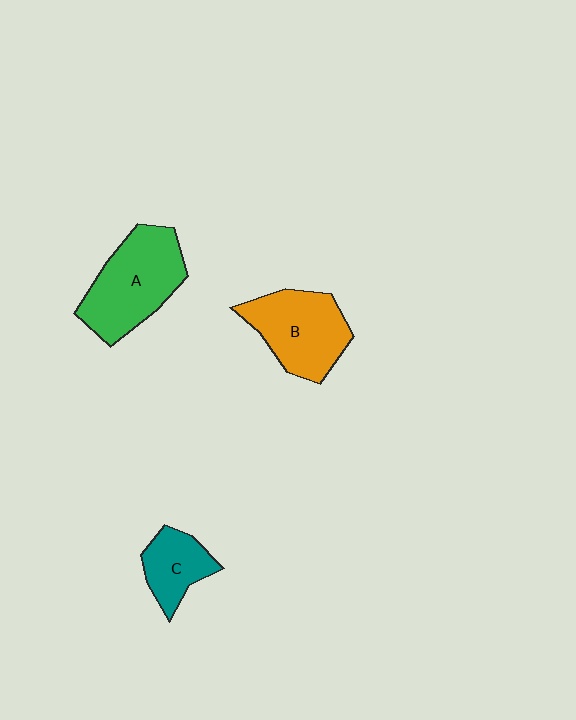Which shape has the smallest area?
Shape C (teal).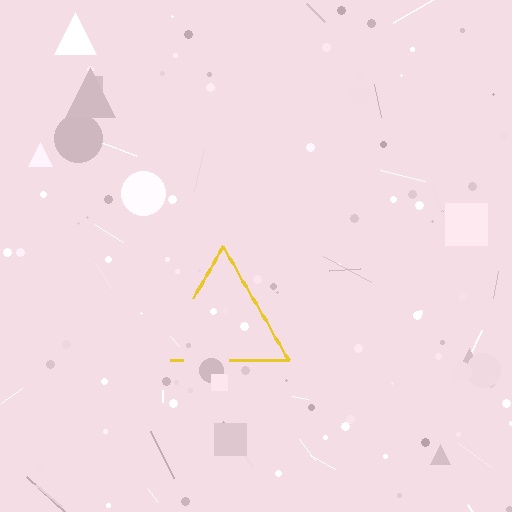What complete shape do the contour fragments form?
The contour fragments form a triangle.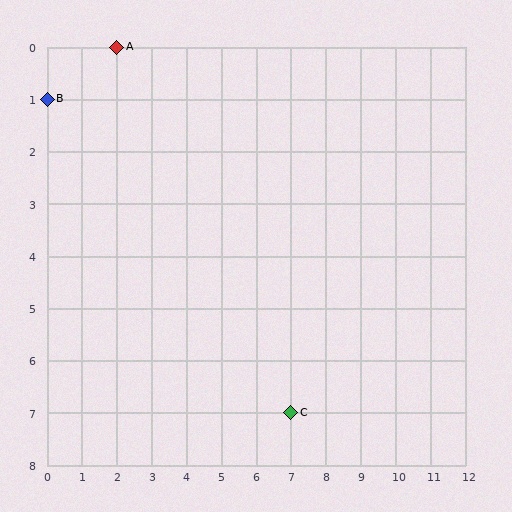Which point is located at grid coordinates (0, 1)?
Point B is at (0, 1).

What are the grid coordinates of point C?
Point C is at grid coordinates (7, 7).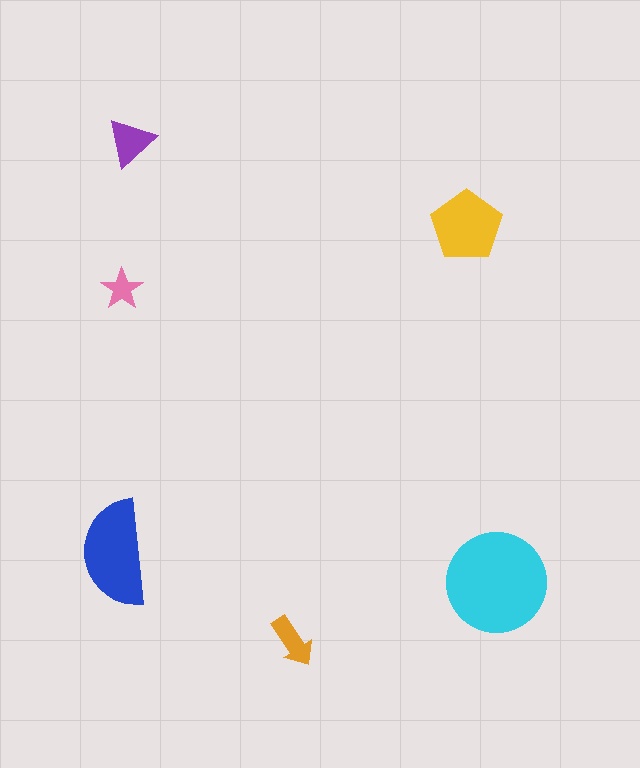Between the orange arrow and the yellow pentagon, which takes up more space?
The yellow pentagon.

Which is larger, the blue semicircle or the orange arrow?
The blue semicircle.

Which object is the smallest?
The pink star.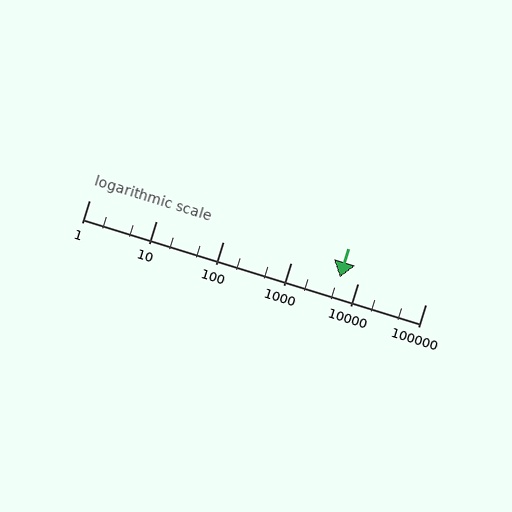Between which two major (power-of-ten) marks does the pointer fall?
The pointer is between 1000 and 10000.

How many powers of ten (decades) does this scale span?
The scale spans 5 decades, from 1 to 100000.